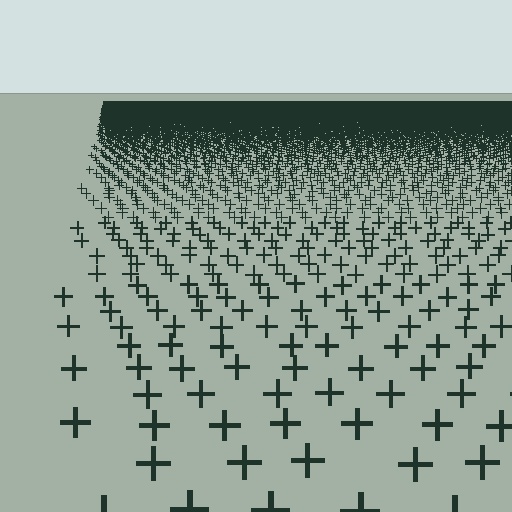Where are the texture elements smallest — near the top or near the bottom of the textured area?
Near the top.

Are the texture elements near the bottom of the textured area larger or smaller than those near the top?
Larger. Near the bottom, elements are closer to the viewer and appear at a bigger on-screen size.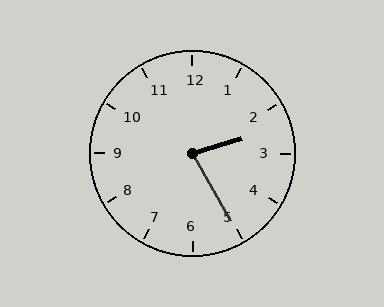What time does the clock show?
2:25.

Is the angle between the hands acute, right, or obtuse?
It is acute.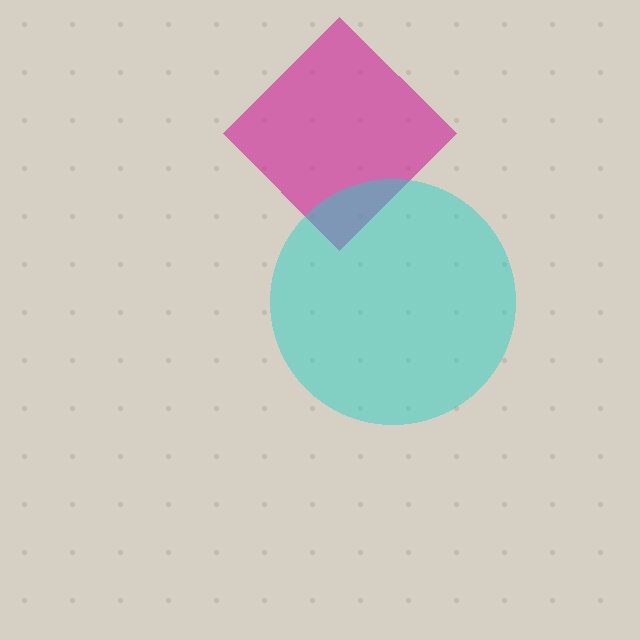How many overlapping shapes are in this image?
There are 2 overlapping shapes in the image.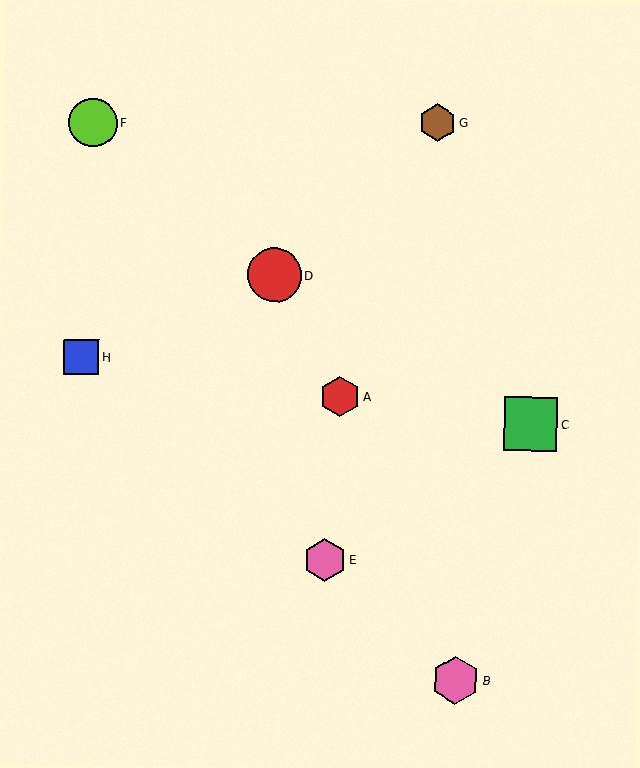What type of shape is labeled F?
Shape F is a lime circle.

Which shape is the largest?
The red circle (labeled D) is the largest.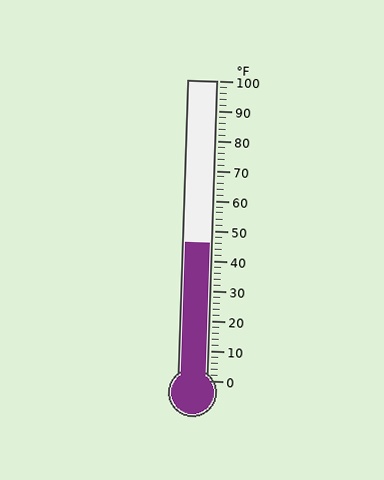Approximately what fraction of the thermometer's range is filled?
The thermometer is filled to approximately 45% of its range.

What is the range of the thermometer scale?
The thermometer scale ranges from 0°F to 100°F.